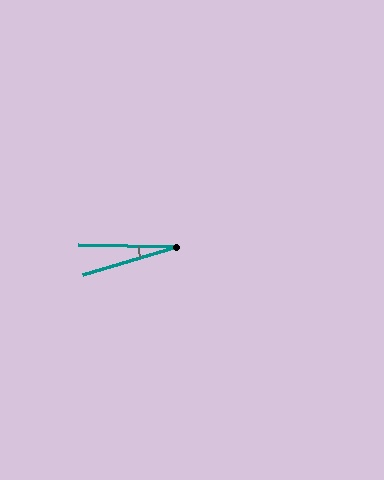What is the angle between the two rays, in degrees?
Approximately 18 degrees.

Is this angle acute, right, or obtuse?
It is acute.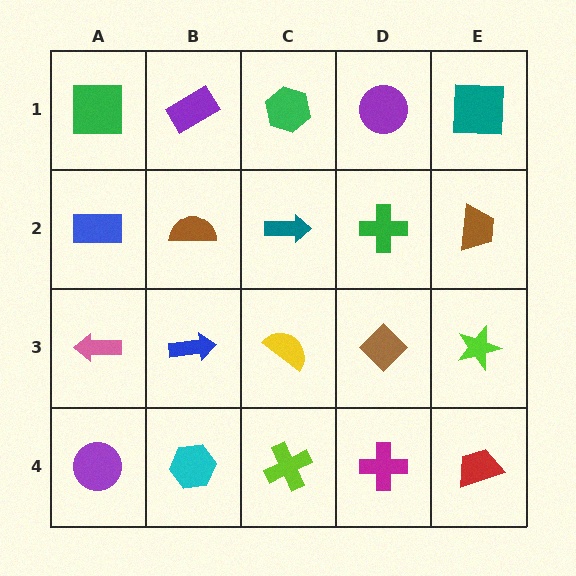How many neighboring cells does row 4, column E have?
2.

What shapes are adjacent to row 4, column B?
A blue arrow (row 3, column B), a purple circle (row 4, column A), a lime cross (row 4, column C).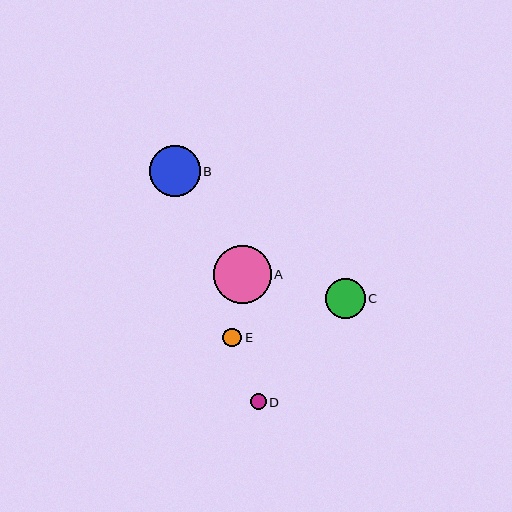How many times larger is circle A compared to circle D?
Circle A is approximately 3.6 times the size of circle D.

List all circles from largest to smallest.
From largest to smallest: A, B, C, E, D.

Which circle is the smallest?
Circle D is the smallest with a size of approximately 16 pixels.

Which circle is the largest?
Circle A is the largest with a size of approximately 58 pixels.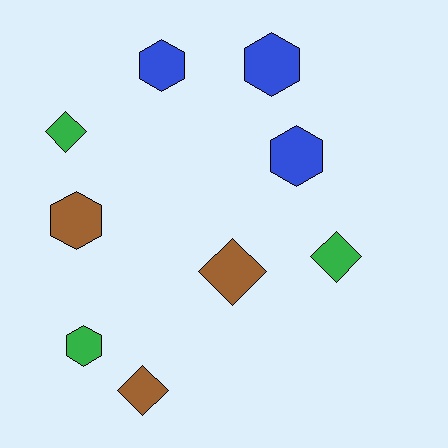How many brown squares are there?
There are no brown squares.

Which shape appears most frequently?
Hexagon, with 5 objects.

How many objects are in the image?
There are 9 objects.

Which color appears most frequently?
Blue, with 3 objects.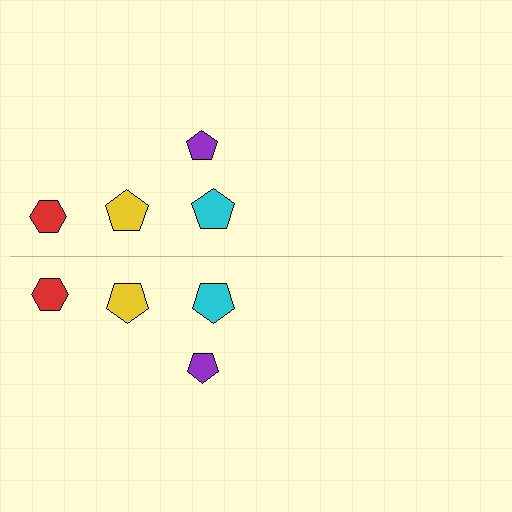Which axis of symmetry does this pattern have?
The pattern has a horizontal axis of symmetry running through the center of the image.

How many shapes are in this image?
There are 8 shapes in this image.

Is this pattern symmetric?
Yes, this pattern has bilateral (reflection) symmetry.